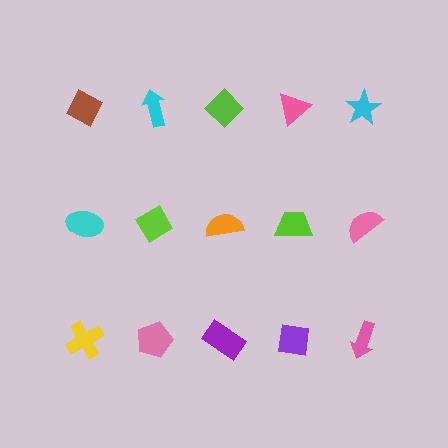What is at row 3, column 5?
A pink arrow.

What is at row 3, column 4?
A purple square.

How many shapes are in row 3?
5 shapes.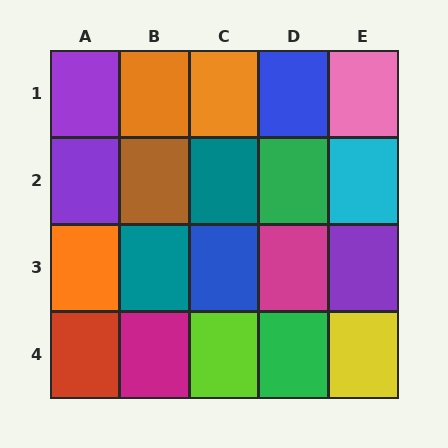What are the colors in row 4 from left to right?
Red, magenta, lime, green, yellow.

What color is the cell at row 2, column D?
Green.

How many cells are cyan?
1 cell is cyan.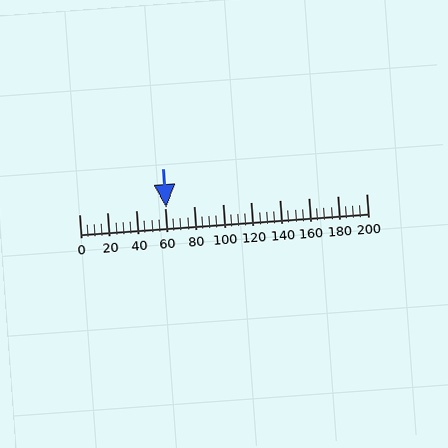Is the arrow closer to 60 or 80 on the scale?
The arrow is closer to 60.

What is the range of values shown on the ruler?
The ruler shows values from 0 to 200.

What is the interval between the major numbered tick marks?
The major tick marks are spaced 20 units apart.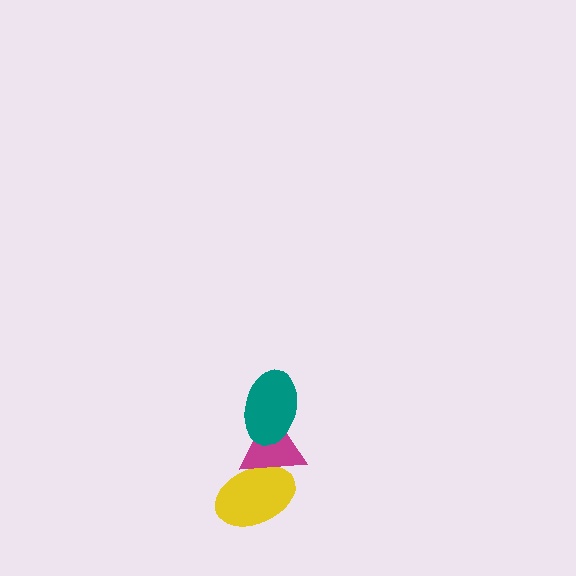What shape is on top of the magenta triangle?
The teal ellipse is on top of the magenta triangle.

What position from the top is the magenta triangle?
The magenta triangle is 2nd from the top.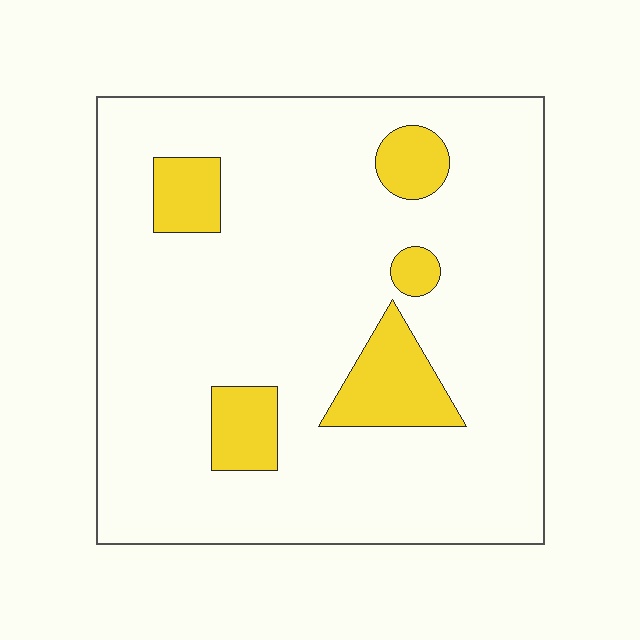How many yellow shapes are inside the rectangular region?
5.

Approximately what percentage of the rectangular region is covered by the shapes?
Approximately 15%.